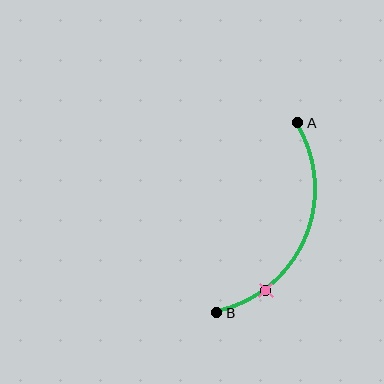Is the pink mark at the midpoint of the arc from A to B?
No. The pink mark lies on the arc but is closer to endpoint B. The arc midpoint would be at the point on the curve equidistant along the arc from both A and B.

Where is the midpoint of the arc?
The arc midpoint is the point on the curve farthest from the straight line joining A and B. It sits to the right of that line.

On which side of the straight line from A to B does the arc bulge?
The arc bulges to the right of the straight line connecting A and B.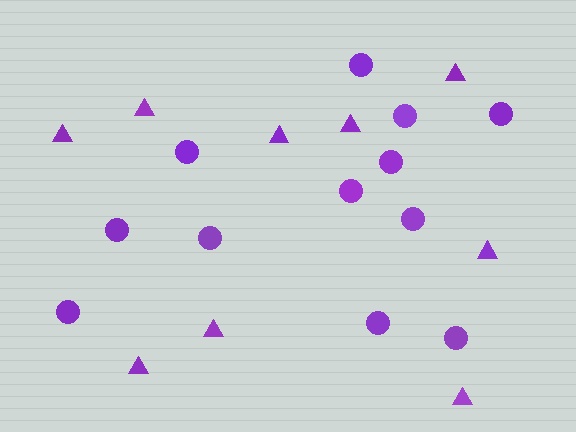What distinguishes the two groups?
There are 2 groups: one group of triangles (9) and one group of circles (12).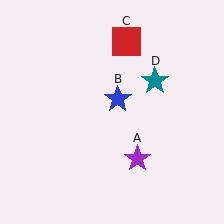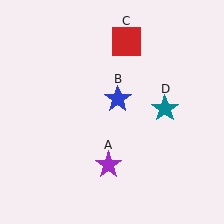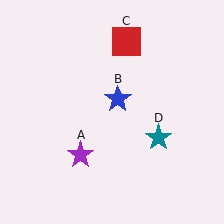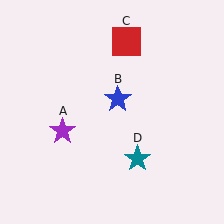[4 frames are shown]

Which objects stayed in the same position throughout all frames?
Blue star (object B) and red square (object C) remained stationary.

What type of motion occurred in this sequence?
The purple star (object A), teal star (object D) rotated clockwise around the center of the scene.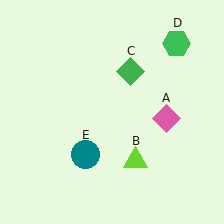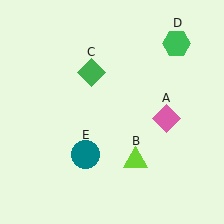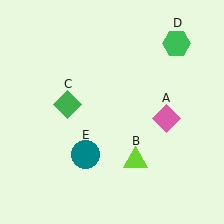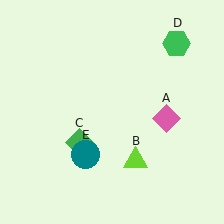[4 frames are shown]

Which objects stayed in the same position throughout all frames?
Pink diamond (object A) and lime triangle (object B) and green hexagon (object D) and teal circle (object E) remained stationary.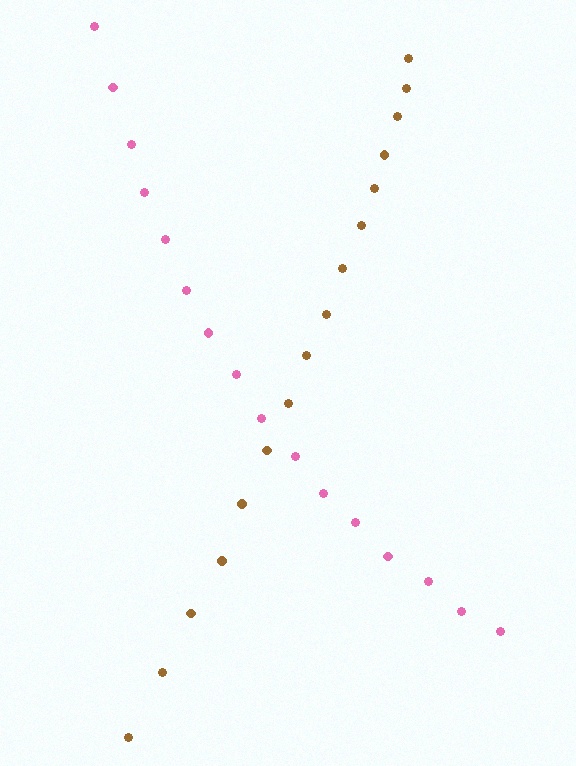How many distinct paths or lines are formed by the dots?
There are 2 distinct paths.